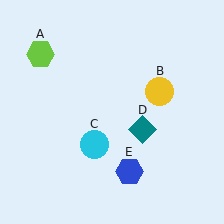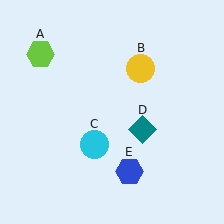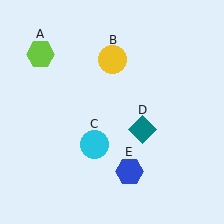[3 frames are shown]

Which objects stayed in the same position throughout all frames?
Lime hexagon (object A) and cyan circle (object C) and teal diamond (object D) and blue hexagon (object E) remained stationary.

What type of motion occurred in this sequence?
The yellow circle (object B) rotated counterclockwise around the center of the scene.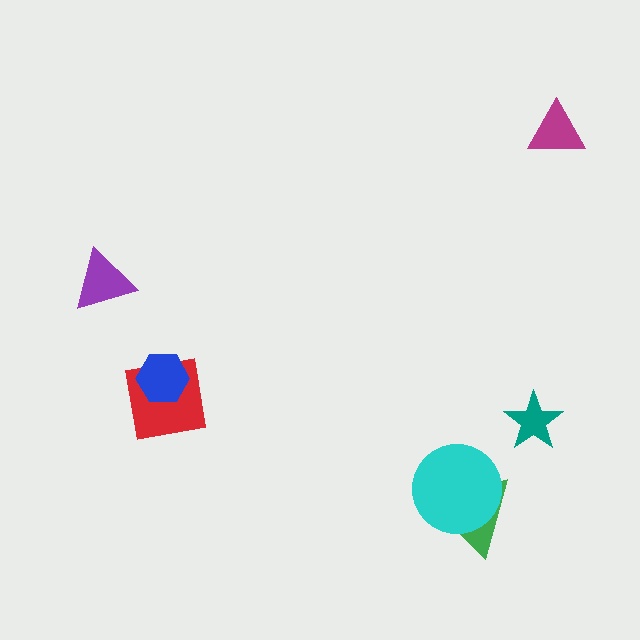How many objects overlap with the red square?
1 object overlaps with the red square.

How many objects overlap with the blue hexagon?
1 object overlaps with the blue hexagon.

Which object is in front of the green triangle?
The cyan circle is in front of the green triangle.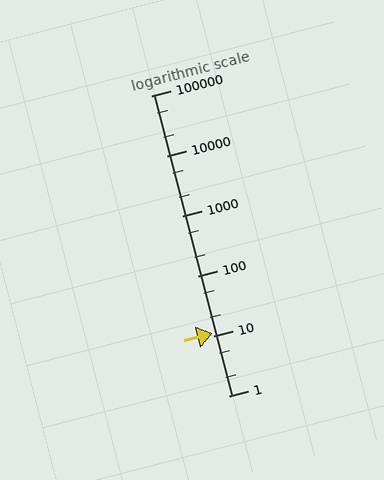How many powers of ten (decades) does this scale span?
The scale spans 5 decades, from 1 to 100000.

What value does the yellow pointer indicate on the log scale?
The pointer indicates approximately 11.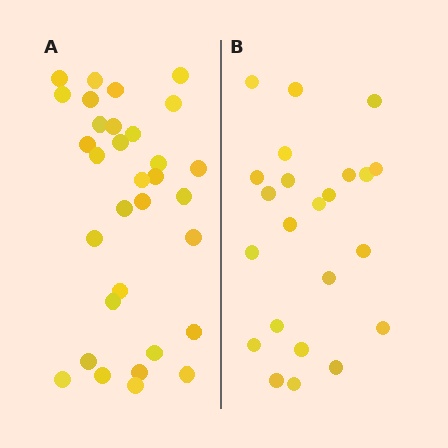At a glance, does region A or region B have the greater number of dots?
Region A (the left region) has more dots.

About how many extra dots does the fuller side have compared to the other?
Region A has roughly 8 or so more dots than region B.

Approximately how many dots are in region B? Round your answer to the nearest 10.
About 20 dots. (The exact count is 23, which rounds to 20.)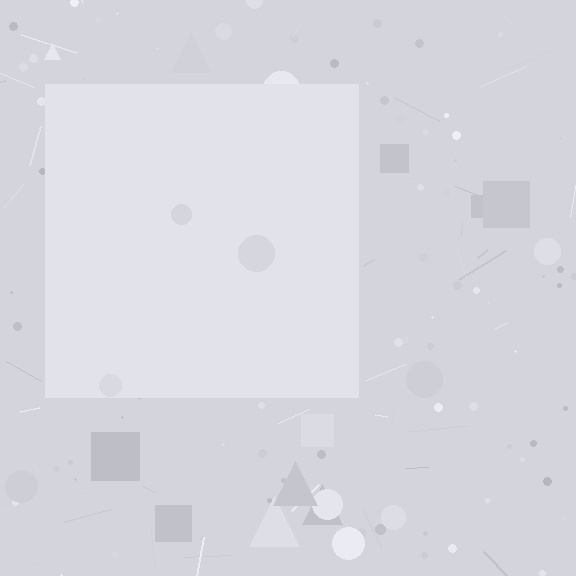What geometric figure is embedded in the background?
A square is embedded in the background.